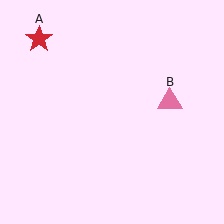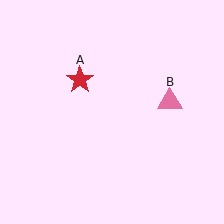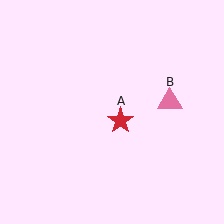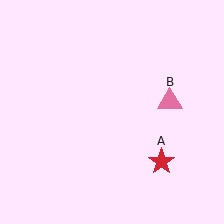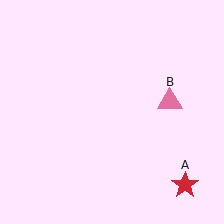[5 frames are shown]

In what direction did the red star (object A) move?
The red star (object A) moved down and to the right.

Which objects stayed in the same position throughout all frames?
Pink triangle (object B) remained stationary.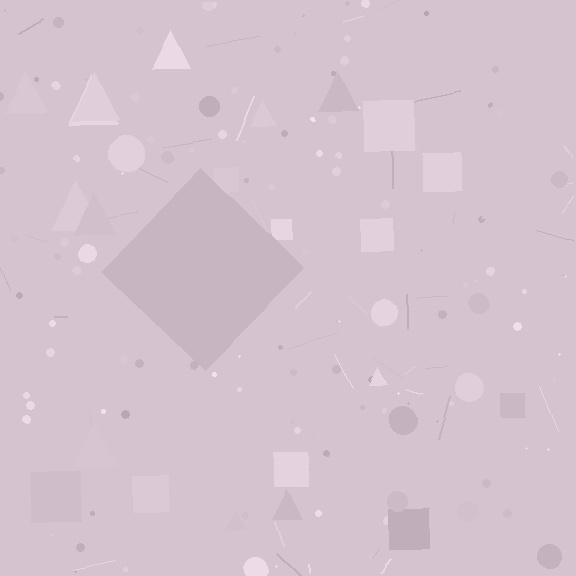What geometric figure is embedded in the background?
A diamond is embedded in the background.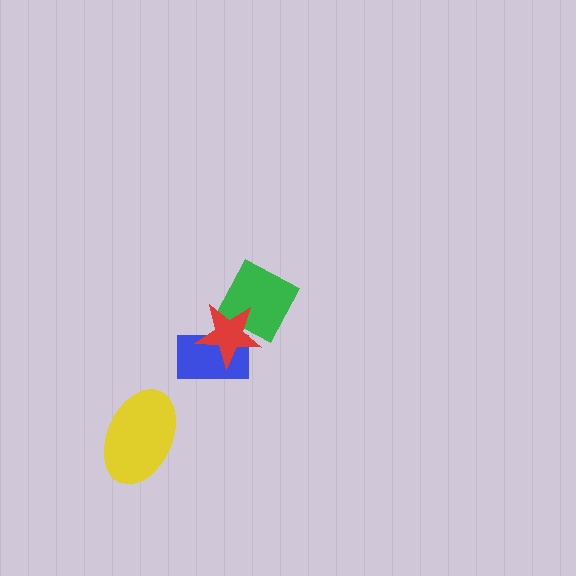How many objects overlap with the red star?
2 objects overlap with the red star.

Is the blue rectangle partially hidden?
Yes, it is partially covered by another shape.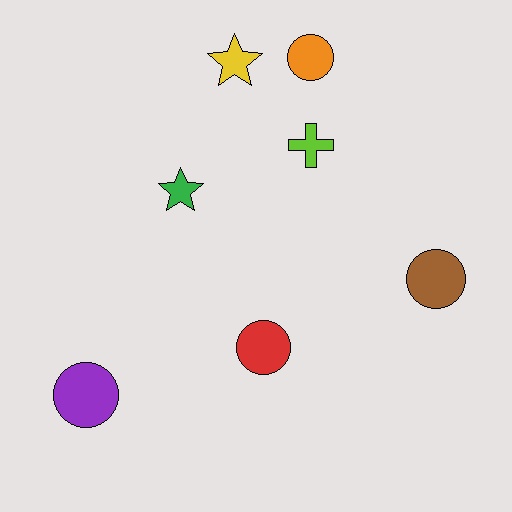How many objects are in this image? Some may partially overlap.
There are 7 objects.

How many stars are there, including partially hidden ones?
There are 2 stars.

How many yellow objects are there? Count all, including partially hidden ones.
There is 1 yellow object.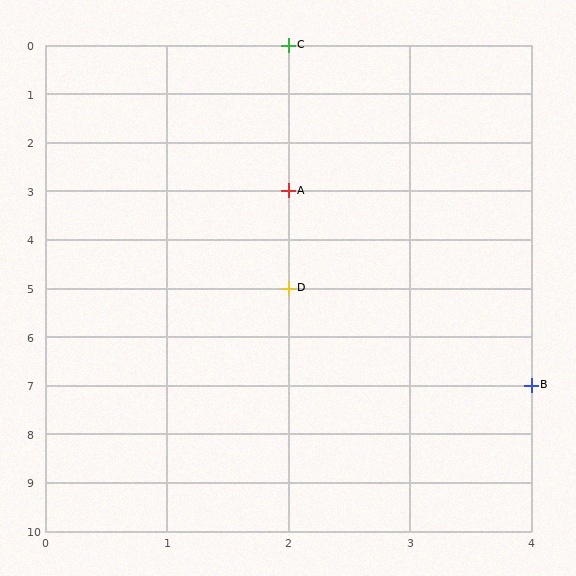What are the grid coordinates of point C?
Point C is at grid coordinates (2, 0).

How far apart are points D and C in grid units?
Points D and C are 5 rows apart.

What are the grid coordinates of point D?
Point D is at grid coordinates (2, 5).